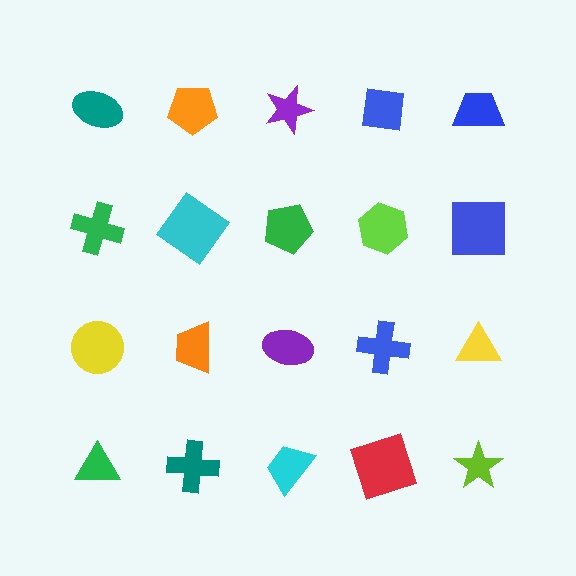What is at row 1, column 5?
A blue trapezoid.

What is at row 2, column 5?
A blue square.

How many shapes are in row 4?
5 shapes.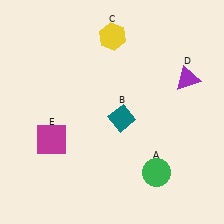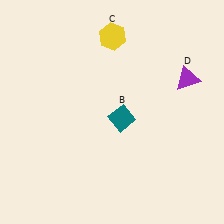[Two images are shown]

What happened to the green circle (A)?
The green circle (A) was removed in Image 2. It was in the bottom-right area of Image 1.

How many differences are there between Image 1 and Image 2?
There are 2 differences between the two images.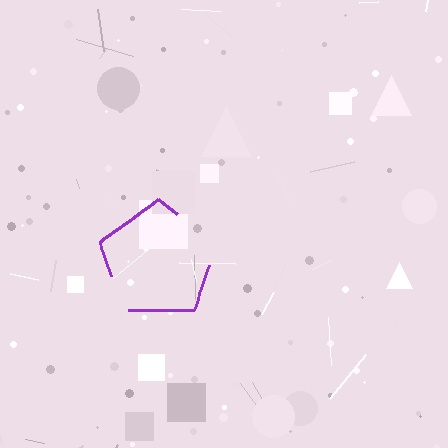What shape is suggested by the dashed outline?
The dashed outline suggests a pentagon.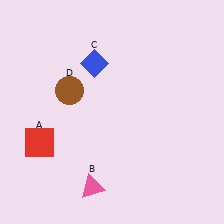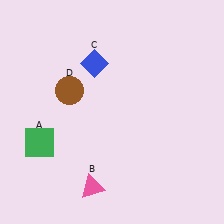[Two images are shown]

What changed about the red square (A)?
In Image 1, A is red. In Image 2, it changed to green.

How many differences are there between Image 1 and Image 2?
There is 1 difference between the two images.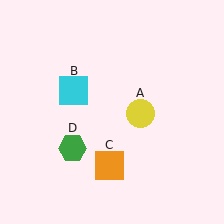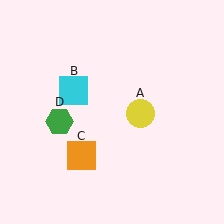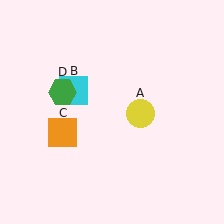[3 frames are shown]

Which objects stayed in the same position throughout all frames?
Yellow circle (object A) and cyan square (object B) remained stationary.